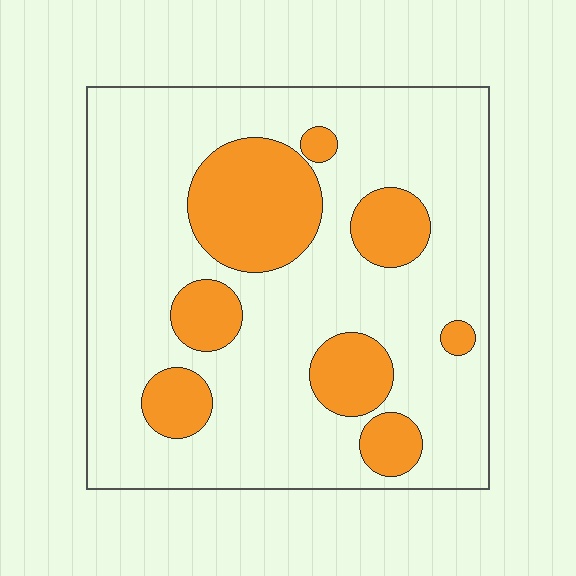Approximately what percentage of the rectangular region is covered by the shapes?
Approximately 25%.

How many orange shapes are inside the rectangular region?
8.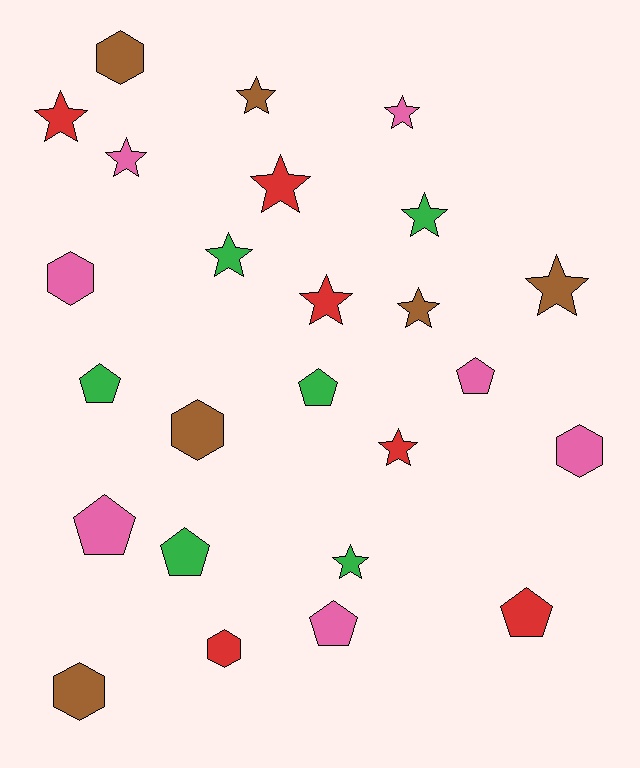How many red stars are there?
There are 4 red stars.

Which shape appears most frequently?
Star, with 12 objects.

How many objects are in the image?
There are 25 objects.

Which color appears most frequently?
Pink, with 7 objects.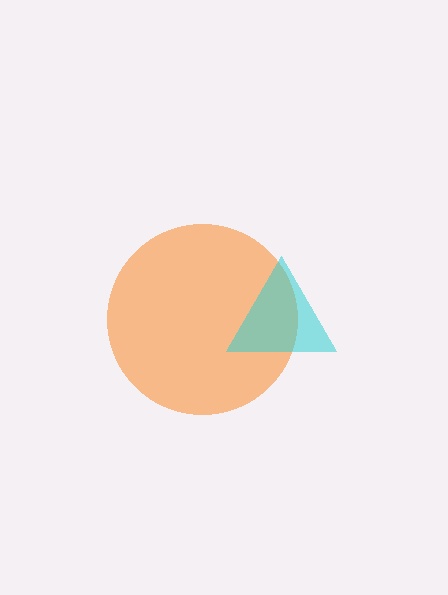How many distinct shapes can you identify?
There are 2 distinct shapes: an orange circle, a cyan triangle.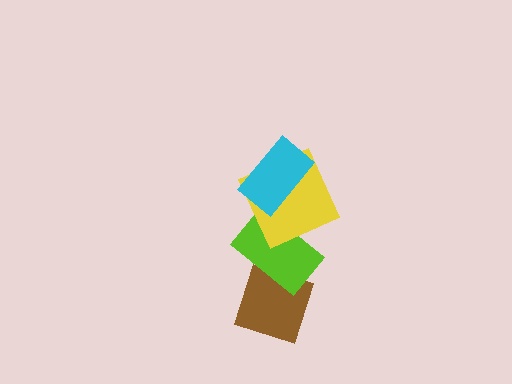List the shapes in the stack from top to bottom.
From top to bottom: the cyan rectangle, the yellow square, the lime rectangle, the brown diamond.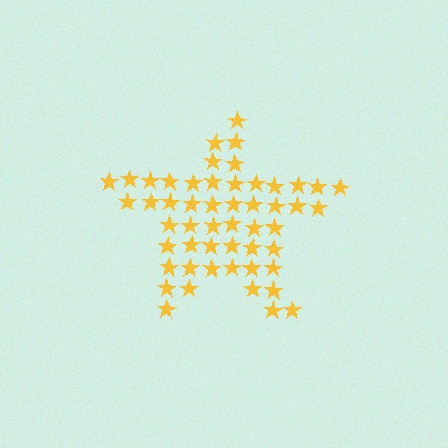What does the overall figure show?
The overall figure shows a star.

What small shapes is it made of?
It is made of small stars.